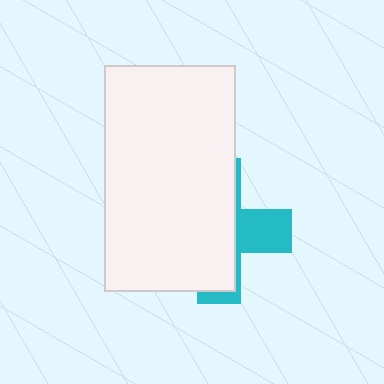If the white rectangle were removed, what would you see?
You would see the complete cyan cross.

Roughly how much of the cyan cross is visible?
A small part of it is visible (roughly 32%).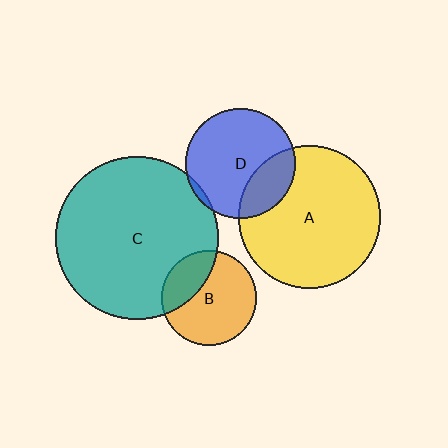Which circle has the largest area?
Circle C (teal).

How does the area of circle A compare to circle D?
Approximately 1.7 times.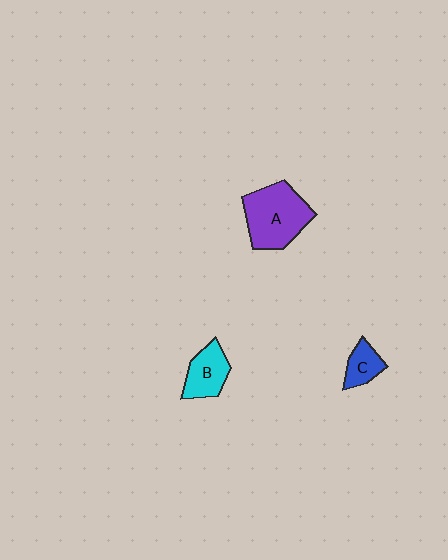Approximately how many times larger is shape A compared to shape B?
Approximately 1.8 times.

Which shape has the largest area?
Shape A (purple).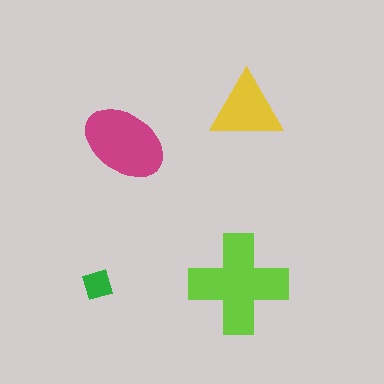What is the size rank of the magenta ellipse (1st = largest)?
2nd.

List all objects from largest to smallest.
The lime cross, the magenta ellipse, the yellow triangle, the green diamond.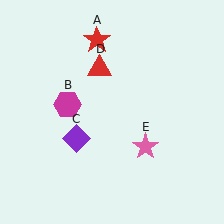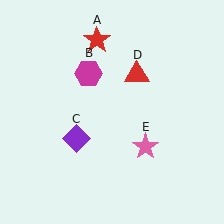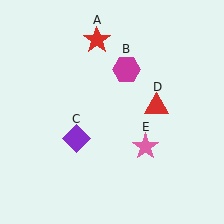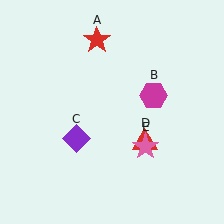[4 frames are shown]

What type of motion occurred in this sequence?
The magenta hexagon (object B), red triangle (object D) rotated clockwise around the center of the scene.